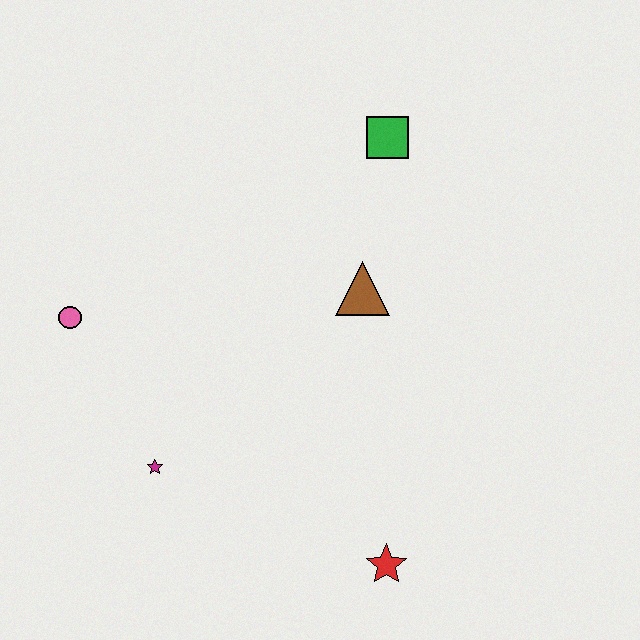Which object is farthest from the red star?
The green square is farthest from the red star.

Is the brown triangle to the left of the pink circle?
No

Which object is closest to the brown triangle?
The green square is closest to the brown triangle.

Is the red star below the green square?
Yes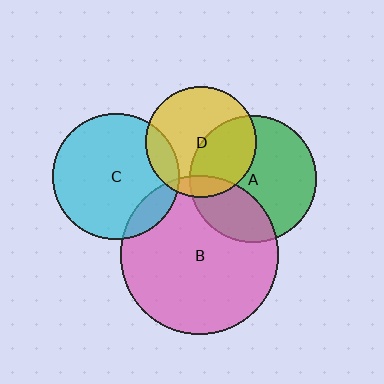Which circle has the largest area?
Circle B (pink).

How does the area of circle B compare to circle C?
Approximately 1.6 times.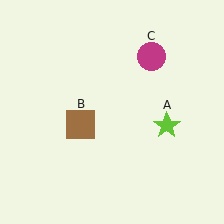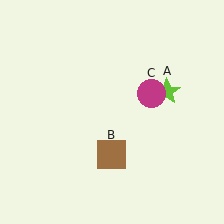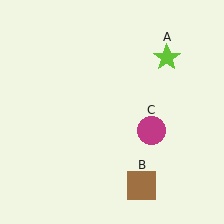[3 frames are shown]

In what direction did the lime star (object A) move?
The lime star (object A) moved up.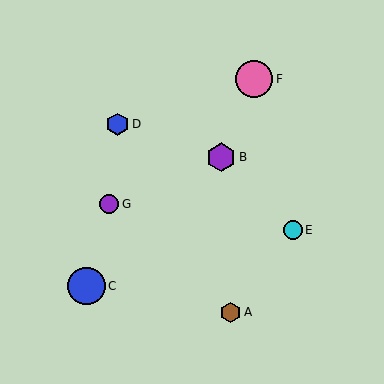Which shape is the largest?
The blue circle (labeled C) is the largest.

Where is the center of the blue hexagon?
The center of the blue hexagon is at (117, 124).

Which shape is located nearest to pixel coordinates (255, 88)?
The pink circle (labeled F) at (254, 79) is nearest to that location.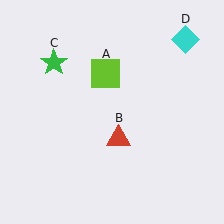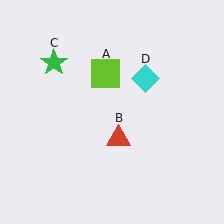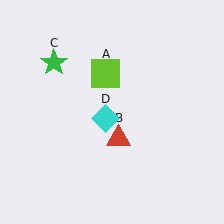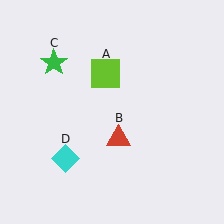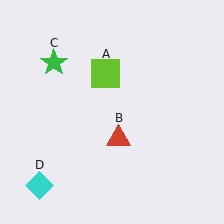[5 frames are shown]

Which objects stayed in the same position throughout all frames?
Lime square (object A) and red triangle (object B) and green star (object C) remained stationary.